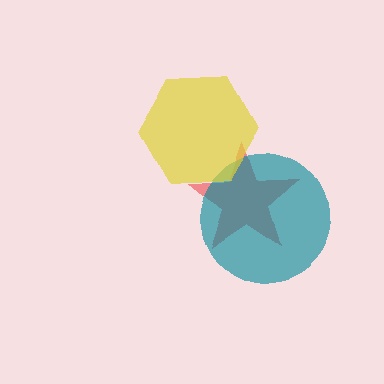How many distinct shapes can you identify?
There are 3 distinct shapes: a red star, a teal circle, a yellow hexagon.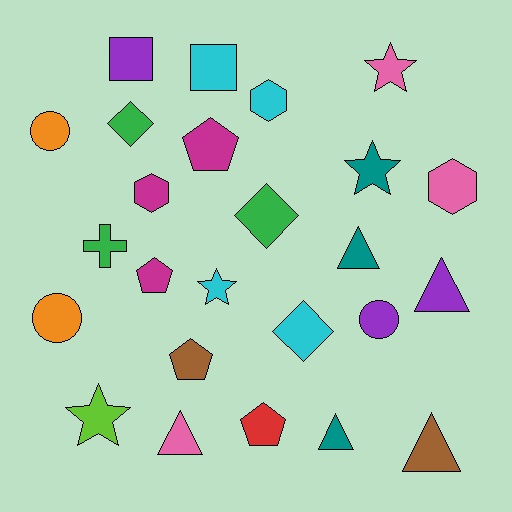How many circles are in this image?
There are 3 circles.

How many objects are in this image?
There are 25 objects.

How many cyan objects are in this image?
There are 4 cyan objects.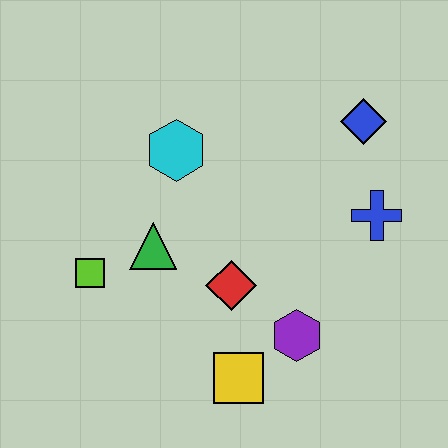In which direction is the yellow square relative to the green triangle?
The yellow square is below the green triangle.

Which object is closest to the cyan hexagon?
The green triangle is closest to the cyan hexagon.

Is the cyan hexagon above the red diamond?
Yes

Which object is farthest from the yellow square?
The blue diamond is farthest from the yellow square.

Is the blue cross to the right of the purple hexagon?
Yes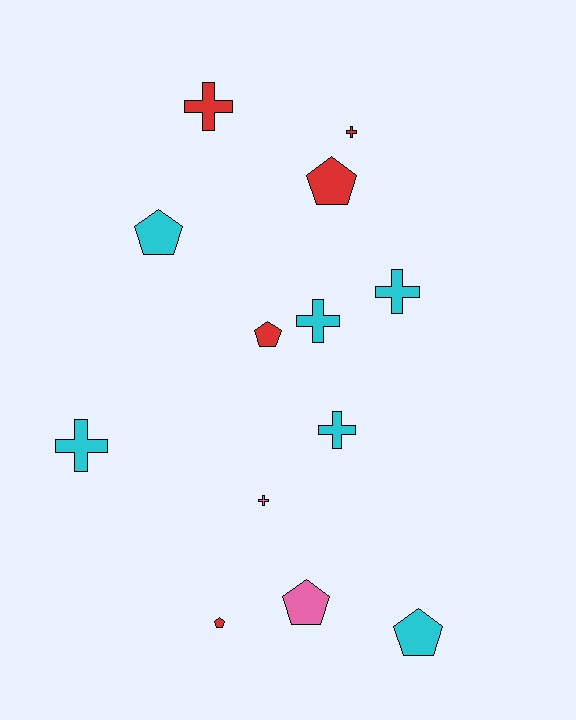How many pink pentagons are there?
There is 1 pink pentagon.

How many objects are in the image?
There are 13 objects.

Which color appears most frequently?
Cyan, with 6 objects.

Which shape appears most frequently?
Cross, with 7 objects.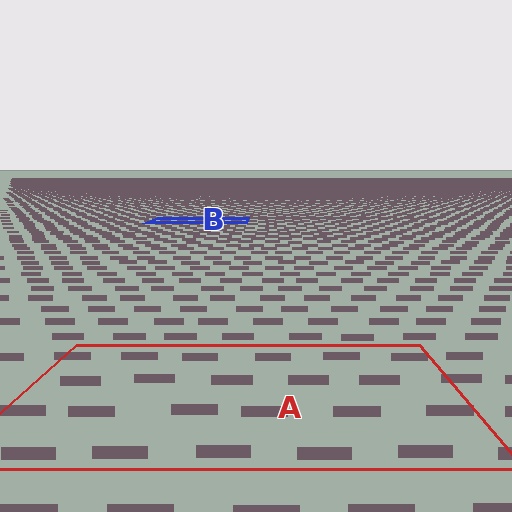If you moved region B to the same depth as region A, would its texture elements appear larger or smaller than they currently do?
They would appear larger. At a closer depth, the same texture elements are projected at a bigger on-screen size.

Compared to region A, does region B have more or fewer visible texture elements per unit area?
Region B has more texture elements per unit area — they are packed more densely because it is farther away.